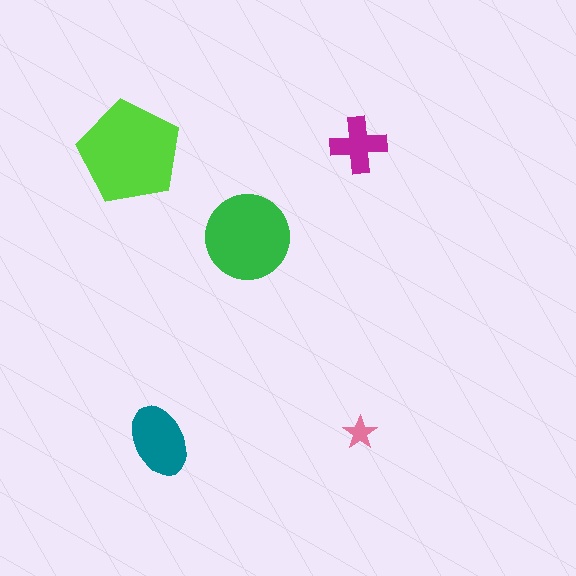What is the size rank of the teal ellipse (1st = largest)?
3rd.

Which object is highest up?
The magenta cross is topmost.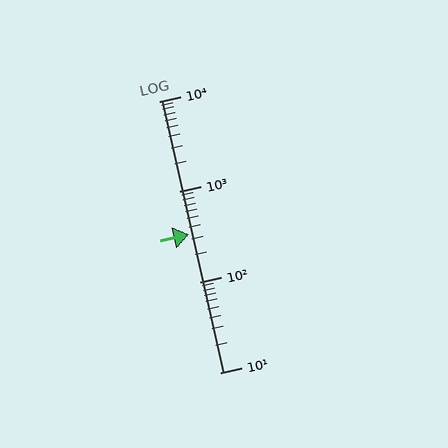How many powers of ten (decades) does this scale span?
The scale spans 3 decades, from 10 to 10000.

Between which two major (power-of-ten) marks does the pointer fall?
The pointer is between 100 and 1000.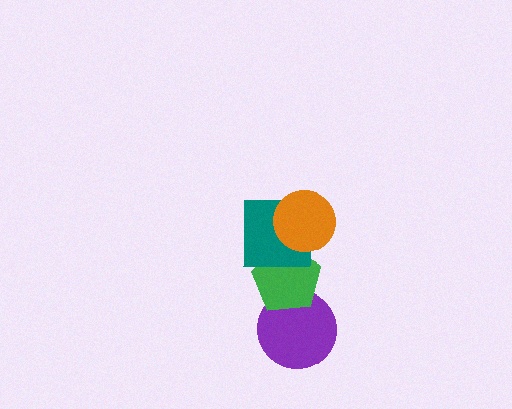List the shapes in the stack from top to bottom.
From top to bottom: the orange circle, the teal square, the green pentagon, the purple circle.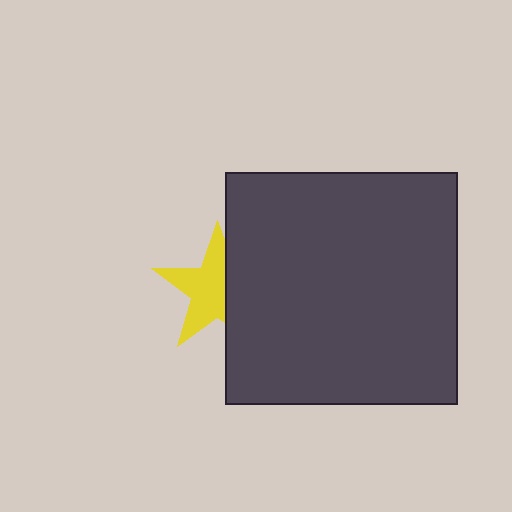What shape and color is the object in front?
The object in front is a dark gray square.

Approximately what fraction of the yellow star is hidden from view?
Roughly 38% of the yellow star is hidden behind the dark gray square.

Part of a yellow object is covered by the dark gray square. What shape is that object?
It is a star.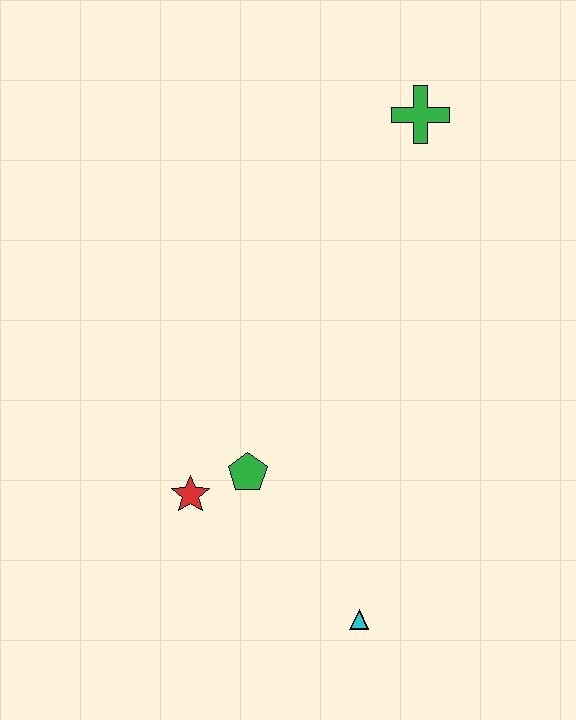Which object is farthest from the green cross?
The cyan triangle is farthest from the green cross.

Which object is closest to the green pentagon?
The red star is closest to the green pentagon.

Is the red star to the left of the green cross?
Yes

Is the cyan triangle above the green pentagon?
No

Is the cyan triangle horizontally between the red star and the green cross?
Yes